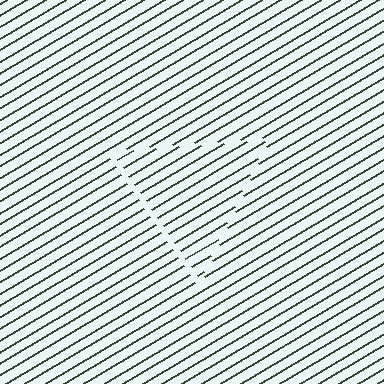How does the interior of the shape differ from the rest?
The interior of the shape contains the same grating, shifted by half a period — the contour is defined by the phase discontinuity where line-ends from the inner and outer gratings abut.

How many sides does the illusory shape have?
3 sides — the line-ends trace a triangle.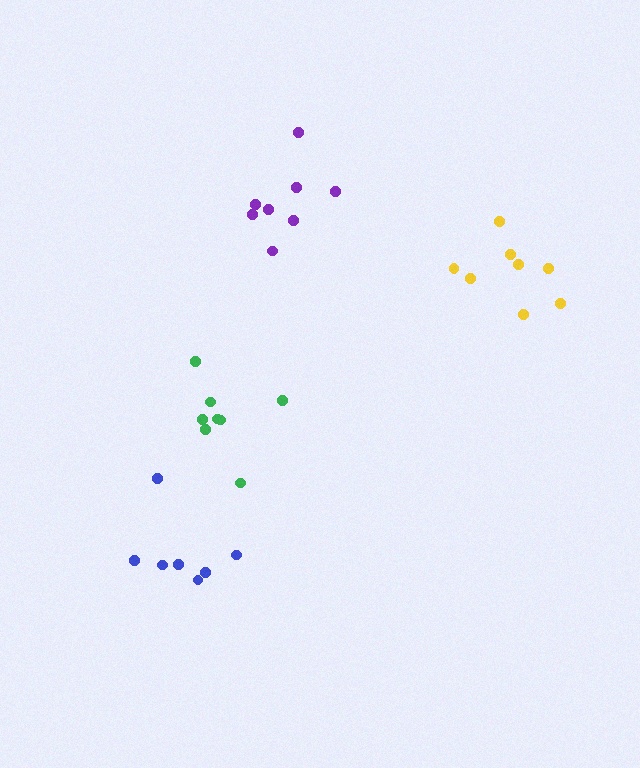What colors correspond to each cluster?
The clusters are colored: purple, blue, green, yellow.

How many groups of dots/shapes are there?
There are 4 groups.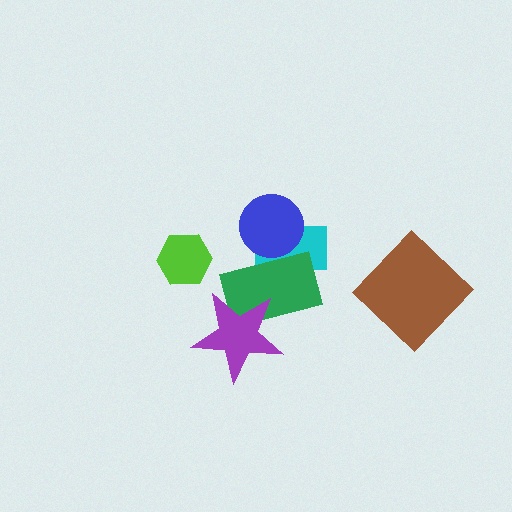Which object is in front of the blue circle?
The green rectangle is in front of the blue circle.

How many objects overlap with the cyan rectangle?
2 objects overlap with the cyan rectangle.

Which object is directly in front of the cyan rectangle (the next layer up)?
The blue circle is directly in front of the cyan rectangle.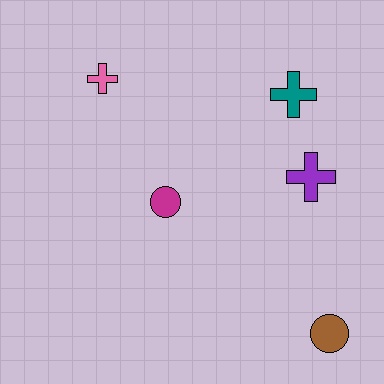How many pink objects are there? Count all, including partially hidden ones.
There is 1 pink object.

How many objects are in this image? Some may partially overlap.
There are 5 objects.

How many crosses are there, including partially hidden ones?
There are 3 crosses.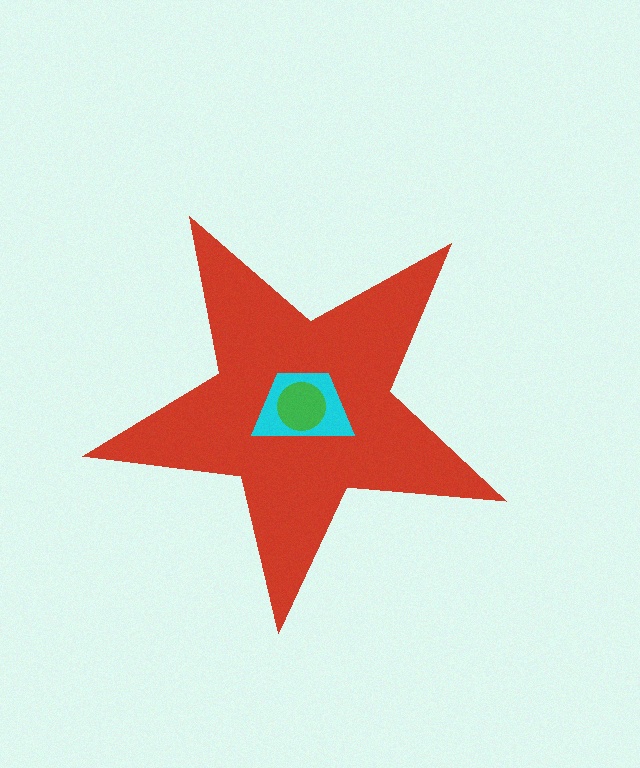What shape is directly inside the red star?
The cyan trapezoid.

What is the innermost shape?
The green circle.